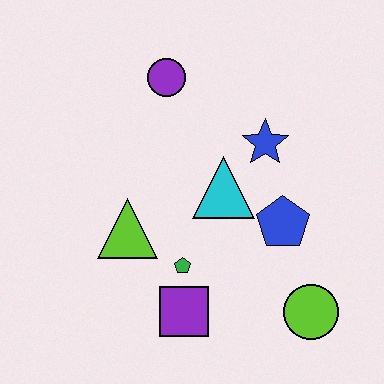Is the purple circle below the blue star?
No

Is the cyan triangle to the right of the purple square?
Yes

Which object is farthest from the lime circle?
The purple circle is farthest from the lime circle.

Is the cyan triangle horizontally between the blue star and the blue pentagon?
No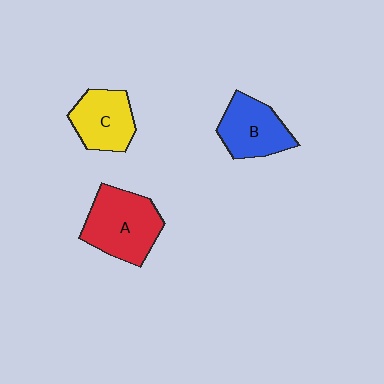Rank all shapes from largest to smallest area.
From largest to smallest: A (red), B (blue), C (yellow).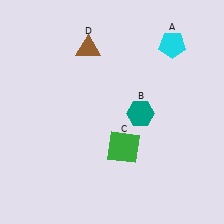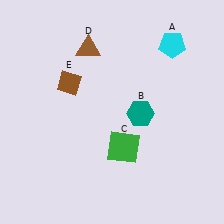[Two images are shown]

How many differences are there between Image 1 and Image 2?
There is 1 difference between the two images.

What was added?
A brown diamond (E) was added in Image 2.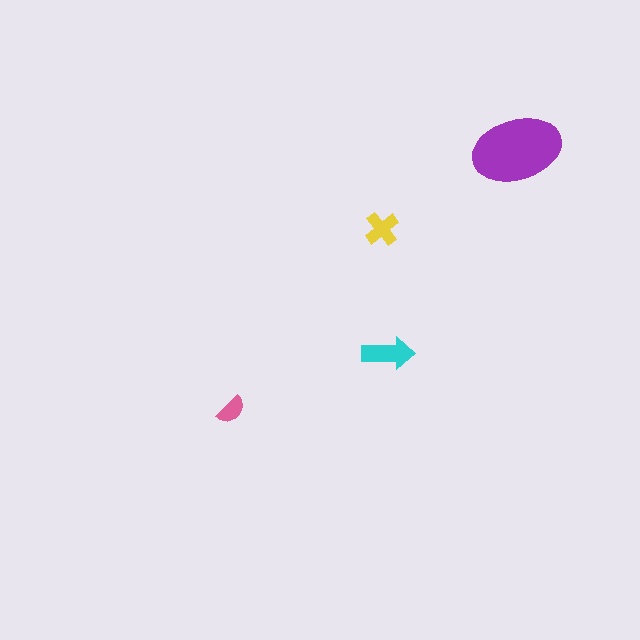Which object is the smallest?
The pink semicircle.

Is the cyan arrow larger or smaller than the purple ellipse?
Smaller.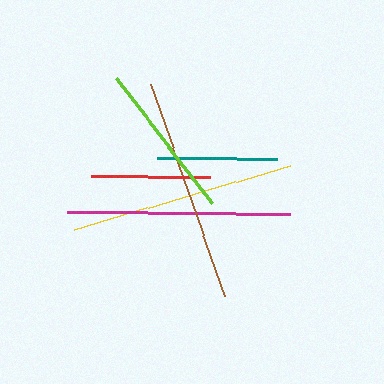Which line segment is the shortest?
The red line is the shortest at approximately 119 pixels.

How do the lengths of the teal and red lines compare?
The teal and red lines are approximately the same length.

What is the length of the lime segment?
The lime segment is approximately 158 pixels long.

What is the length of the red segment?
The red segment is approximately 119 pixels long.